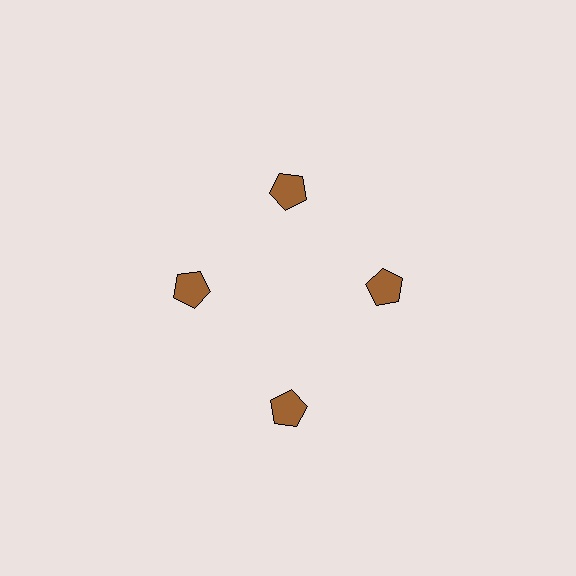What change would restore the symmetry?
The symmetry would be restored by moving it inward, back onto the ring so that all 4 pentagons sit at equal angles and equal distance from the center.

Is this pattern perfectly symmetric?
No. The 4 brown pentagons are arranged in a ring, but one element near the 6 o'clock position is pushed outward from the center, breaking the 4-fold rotational symmetry.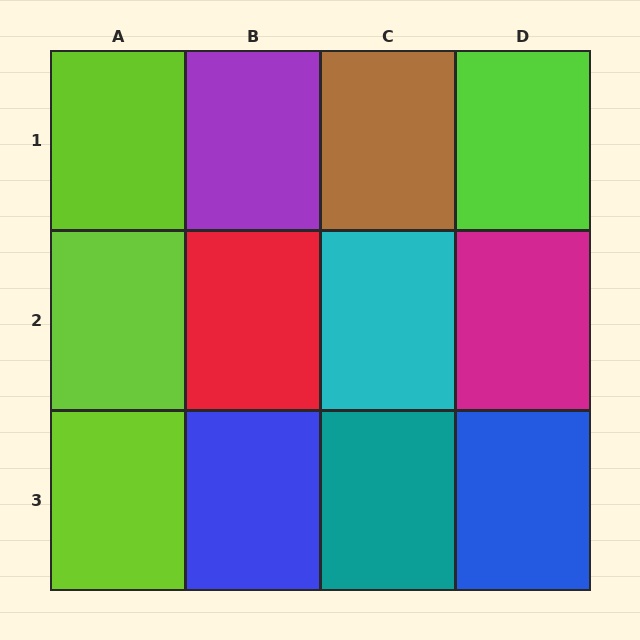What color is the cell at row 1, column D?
Lime.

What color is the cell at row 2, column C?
Cyan.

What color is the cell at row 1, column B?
Purple.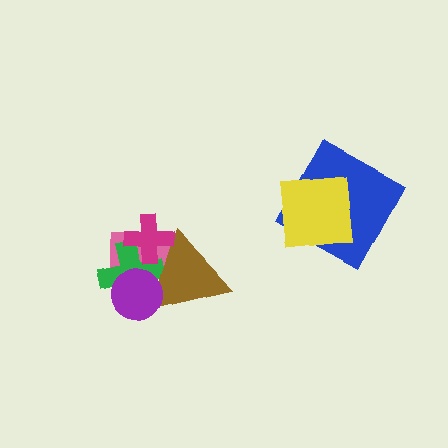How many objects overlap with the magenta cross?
3 objects overlap with the magenta cross.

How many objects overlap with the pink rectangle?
4 objects overlap with the pink rectangle.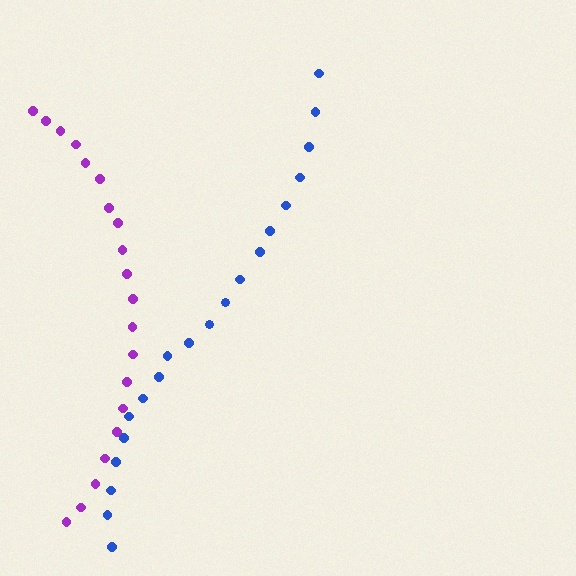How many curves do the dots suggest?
There are 2 distinct paths.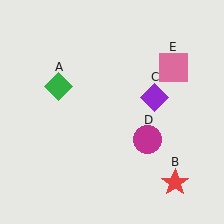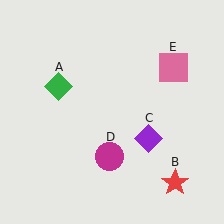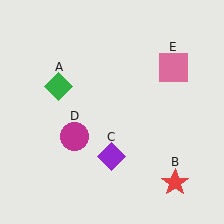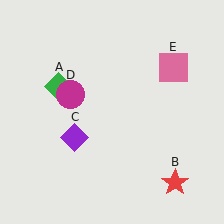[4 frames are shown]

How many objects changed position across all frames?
2 objects changed position: purple diamond (object C), magenta circle (object D).